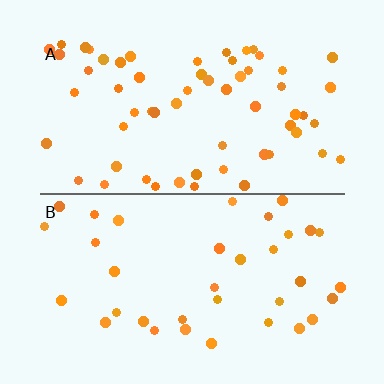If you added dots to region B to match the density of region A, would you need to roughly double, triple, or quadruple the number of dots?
Approximately double.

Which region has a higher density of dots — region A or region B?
A (the top).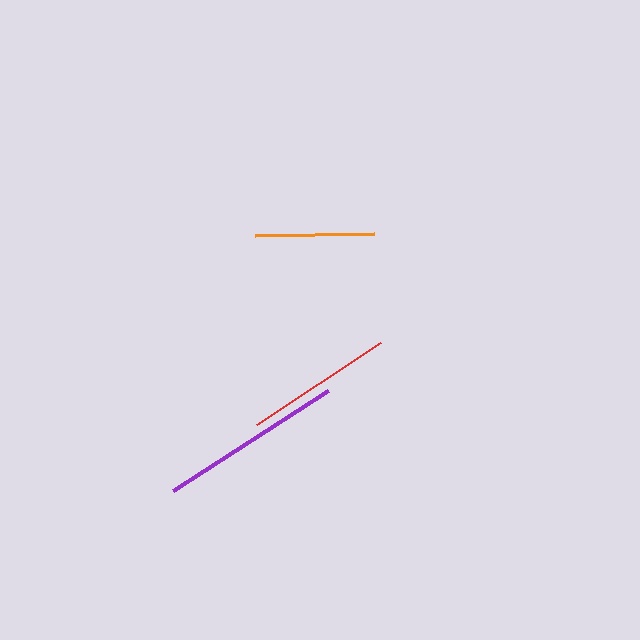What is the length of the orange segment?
The orange segment is approximately 119 pixels long.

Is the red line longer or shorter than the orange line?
The red line is longer than the orange line.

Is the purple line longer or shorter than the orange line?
The purple line is longer than the orange line.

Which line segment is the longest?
The purple line is the longest at approximately 184 pixels.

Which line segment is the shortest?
The orange line is the shortest at approximately 119 pixels.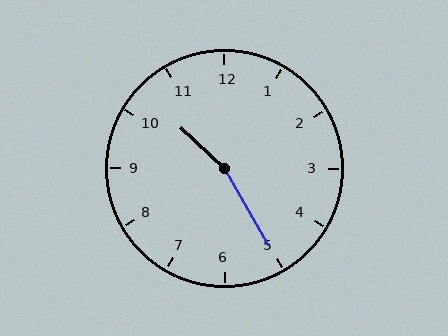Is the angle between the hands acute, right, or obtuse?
It is obtuse.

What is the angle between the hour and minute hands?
Approximately 162 degrees.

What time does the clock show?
10:25.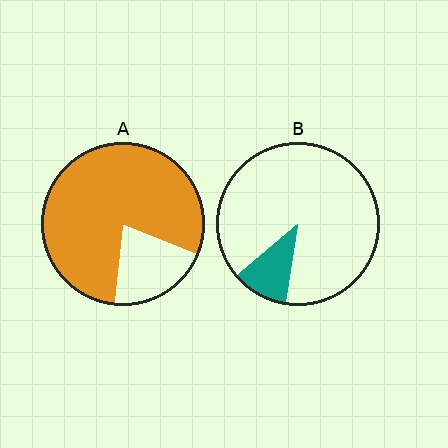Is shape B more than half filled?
No.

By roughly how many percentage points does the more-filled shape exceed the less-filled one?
By roughly 70 percentage points (A over B).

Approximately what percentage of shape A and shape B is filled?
A is approximately 80% and B is approximately 10%.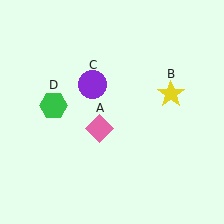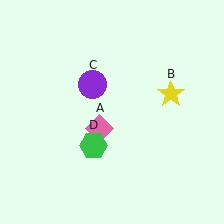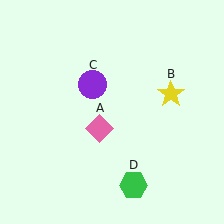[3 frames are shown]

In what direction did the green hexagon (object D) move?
The green hexagon (object D) moved down and to the right.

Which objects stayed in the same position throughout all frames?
Pink diamond (object A) and yellow star (object B) and purple circle (object C) remained stationary.